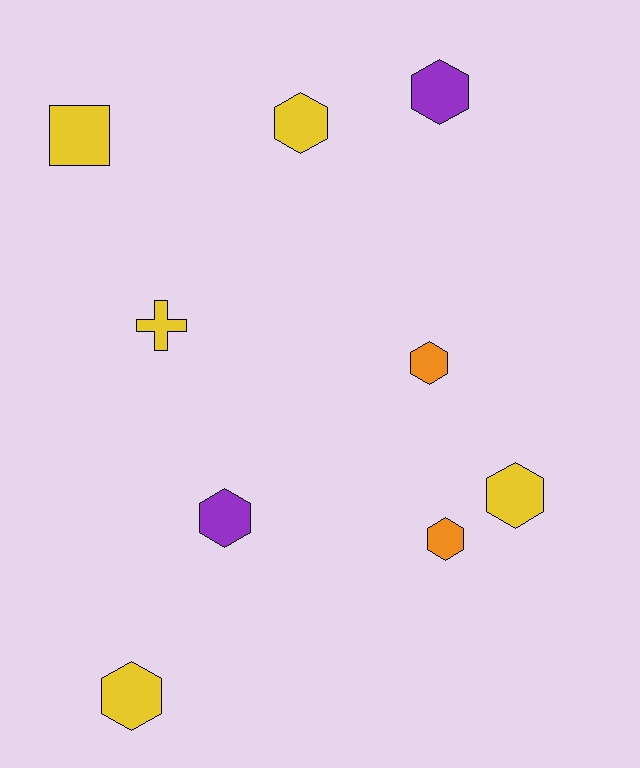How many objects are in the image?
There are 9 objects.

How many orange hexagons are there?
There are 2 orange hexagons.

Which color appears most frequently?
Yellow, with 5 objects.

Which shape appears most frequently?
Hexagon, with 7 objects.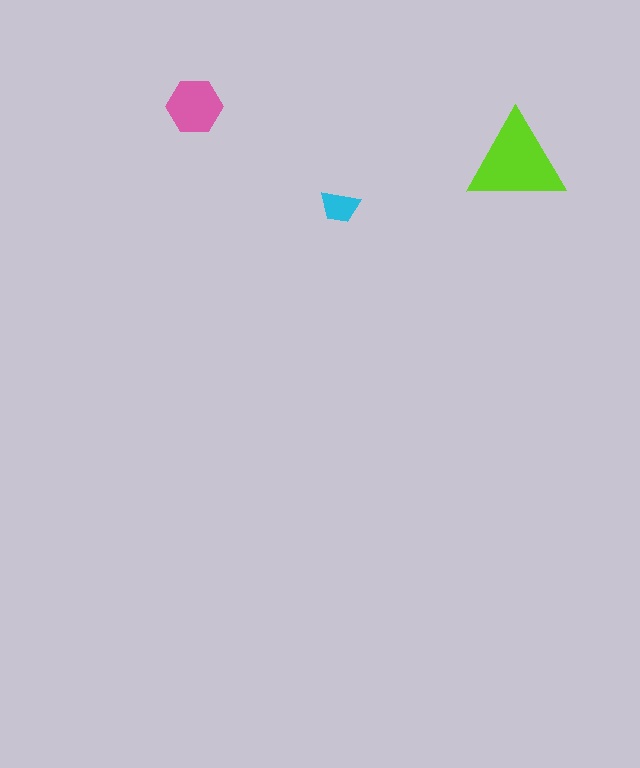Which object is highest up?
The pink hexagon is topmost.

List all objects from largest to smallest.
The lime triangle, the pink hexagon, the cyan trapezoid.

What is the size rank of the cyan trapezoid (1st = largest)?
3rd.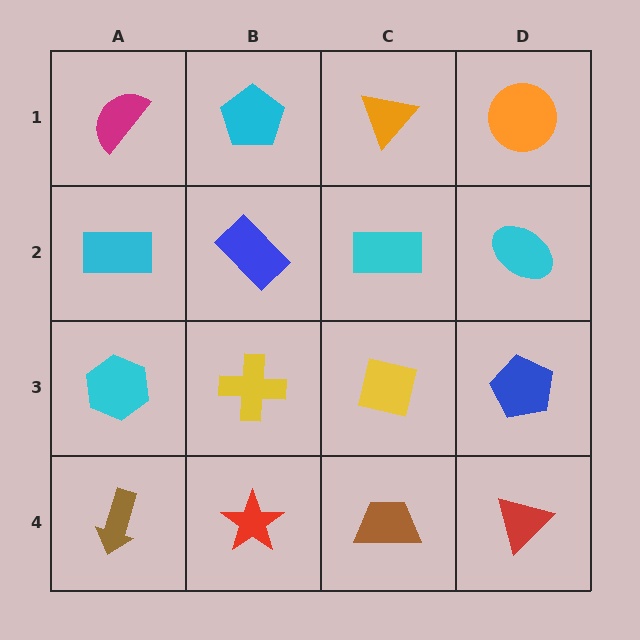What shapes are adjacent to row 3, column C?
A cyan rectangle (row 2, column C), a brown trapezoid (row 4, column C), a yellow cross (row 3, column B), a blue pentagon (row 3, column D).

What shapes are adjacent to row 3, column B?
A blue rectangle (row 2, column B), a red star (row 4, column B), a cyan hexagon (row 3, column A), a yellow square (row 3, column C).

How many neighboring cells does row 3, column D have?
3.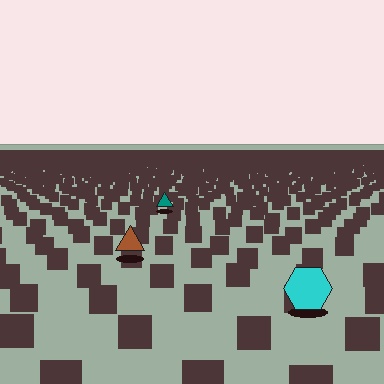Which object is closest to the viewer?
The cyan hexagon is closest. The texture marks near it are larger and more spread out.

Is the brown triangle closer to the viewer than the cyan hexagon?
No. The cyan hexagon is closer — you can tell from the texture gradient: the ground texture is coarser near it.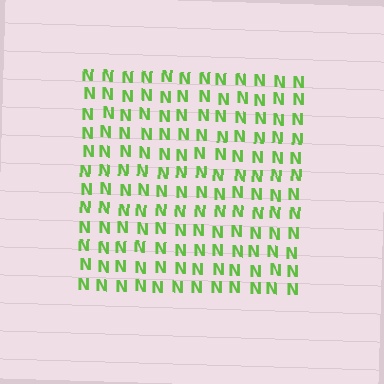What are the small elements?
The small elements are letter N's.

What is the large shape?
The large shape is a square.